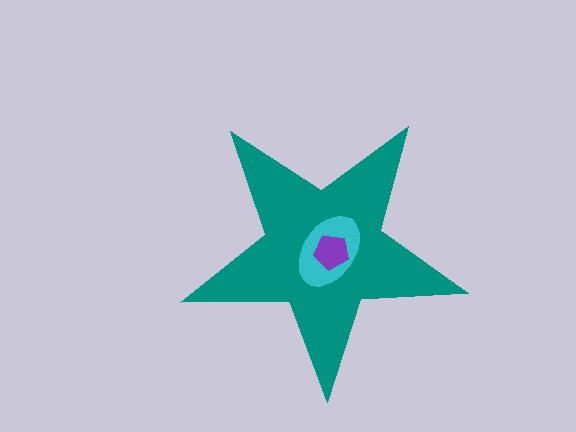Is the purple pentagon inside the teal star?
Yes.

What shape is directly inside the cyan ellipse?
The purple pentagon.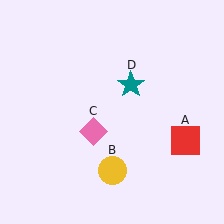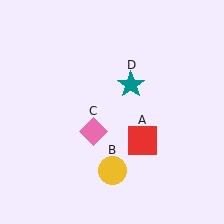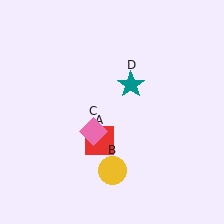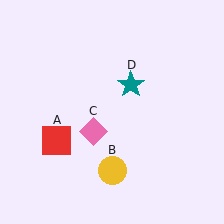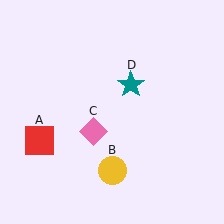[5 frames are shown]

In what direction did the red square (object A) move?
The red square (object A) moved left.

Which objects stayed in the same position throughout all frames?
Yellow circle (object B) and pink diamond (object C) and teal star (object D) remained stationary.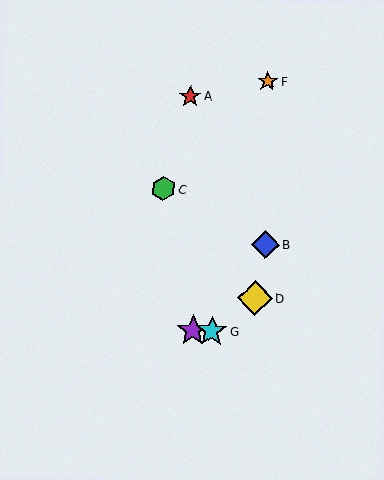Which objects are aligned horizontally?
Objects E, G are aligned horizontally.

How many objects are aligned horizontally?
2 objects (E, G) are aligned horizontally.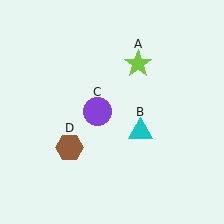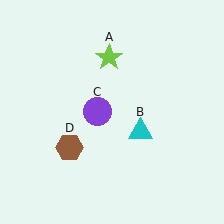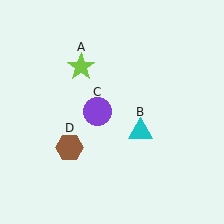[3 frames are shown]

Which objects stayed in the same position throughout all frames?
Cyan triangle (object B) and purple circle (object C) and brown hexagon (object D) remained stationary.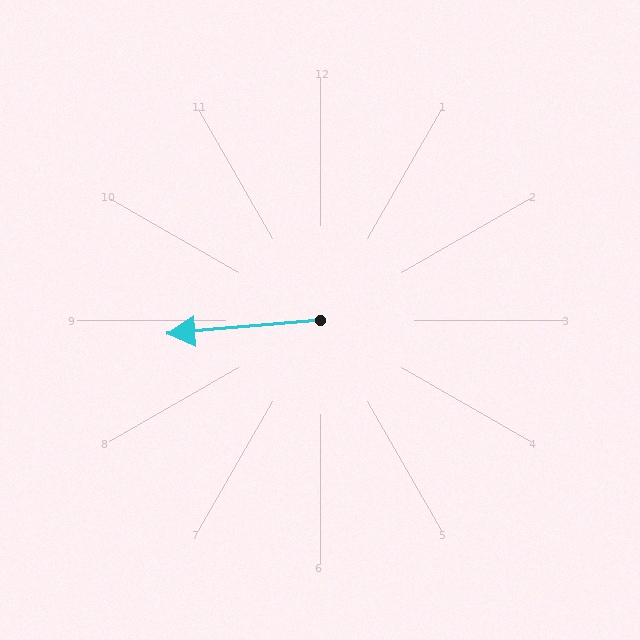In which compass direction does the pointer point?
West.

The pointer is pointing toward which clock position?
Roughly 9 o'clock.